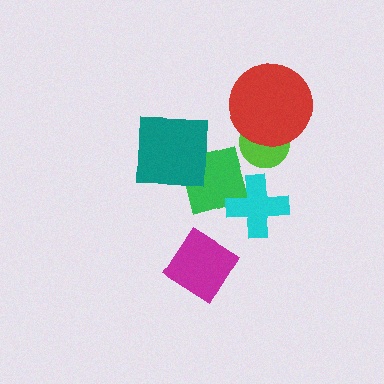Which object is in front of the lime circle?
The red circle is in front of the lime circle.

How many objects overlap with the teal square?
1 object overlaps with the teal square.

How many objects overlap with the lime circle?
1 object overlaps with the lime circle.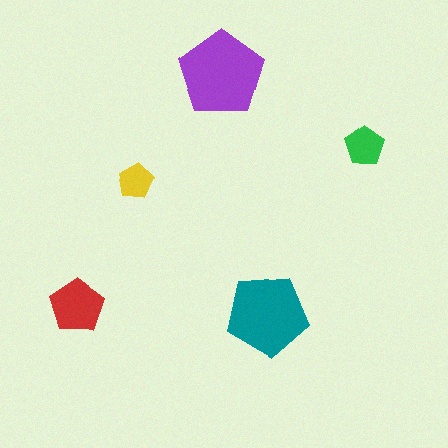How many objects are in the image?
There are 5 objects in the image.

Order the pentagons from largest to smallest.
the purple one, the teal one, the red one, the green one, the yellow one.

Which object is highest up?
The purple pentagon is topmost.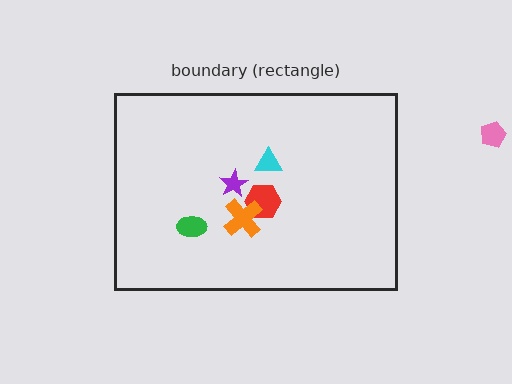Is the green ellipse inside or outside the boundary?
Inside.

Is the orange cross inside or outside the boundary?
Inside.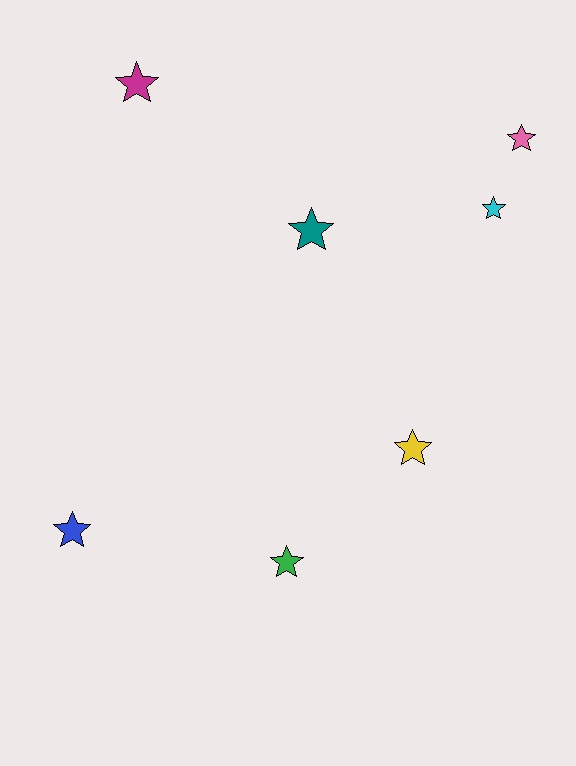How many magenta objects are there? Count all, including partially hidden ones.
There is 1 magenta object.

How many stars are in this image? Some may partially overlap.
There are 7 stars.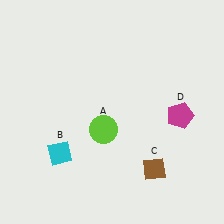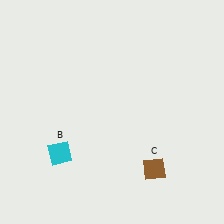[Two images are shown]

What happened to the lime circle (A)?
The lime circle (A) was removed in Image 2. It was in the bottom-left area of Image 1.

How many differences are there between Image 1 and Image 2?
There are 2 differences between the two images.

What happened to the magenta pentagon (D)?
The magenta pentagon (D) was removed in Image 2. It was in the bottom-right area of Image 1.